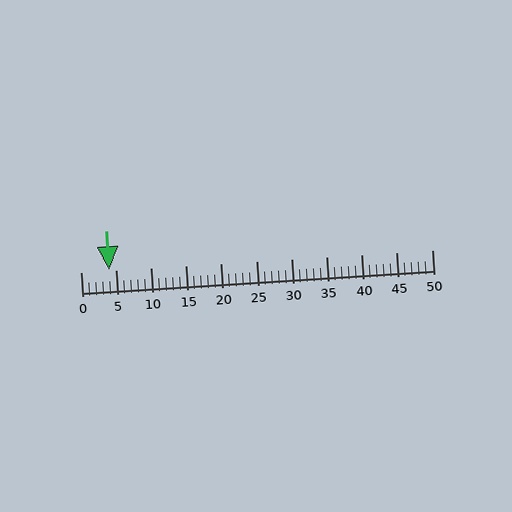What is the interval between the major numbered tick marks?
The major tick marks are spaced 5 units apart.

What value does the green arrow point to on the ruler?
The green arrow points to approximately 4.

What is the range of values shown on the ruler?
The ruler shows values from 0 to 50.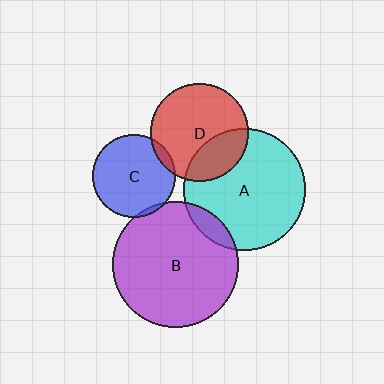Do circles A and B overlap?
Yes.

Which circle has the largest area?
Circle B (purple).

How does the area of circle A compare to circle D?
Approximately 1.5 times.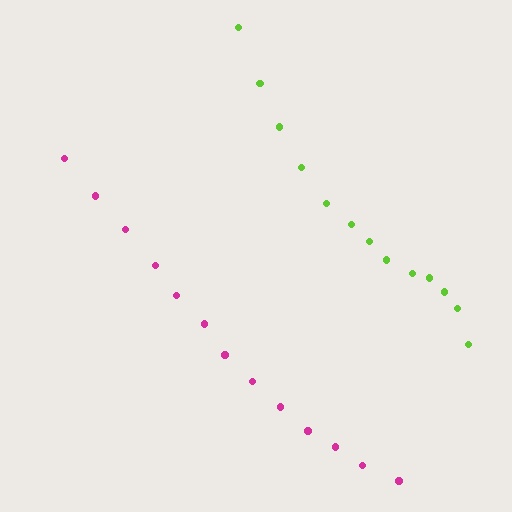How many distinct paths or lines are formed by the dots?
There are 2 distinct paths.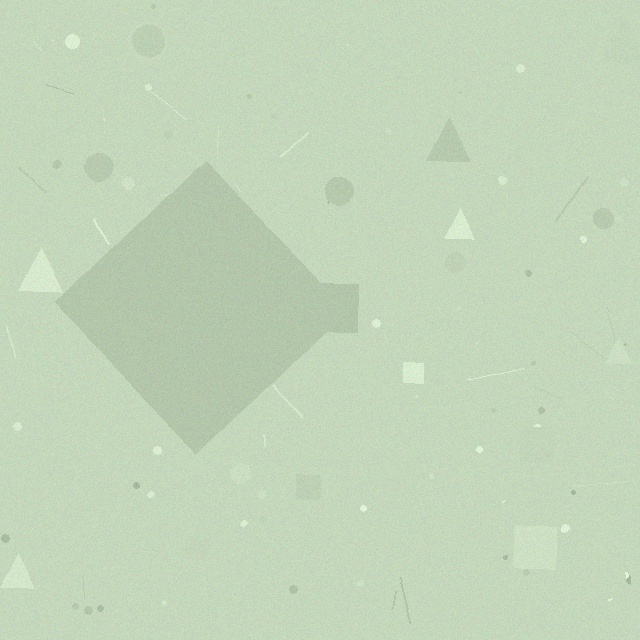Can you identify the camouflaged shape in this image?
The camouflaged shape is a diamond.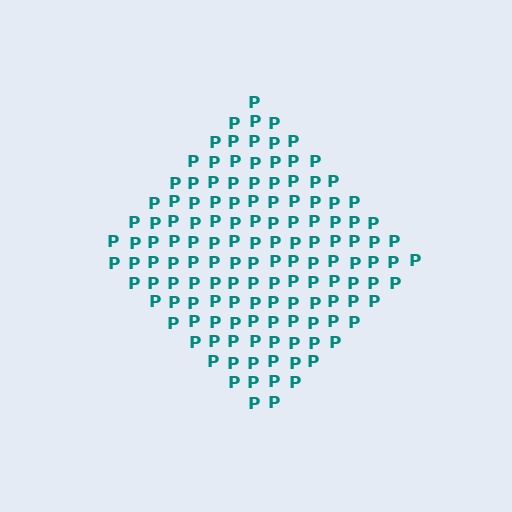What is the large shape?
The large shape is a diamond.